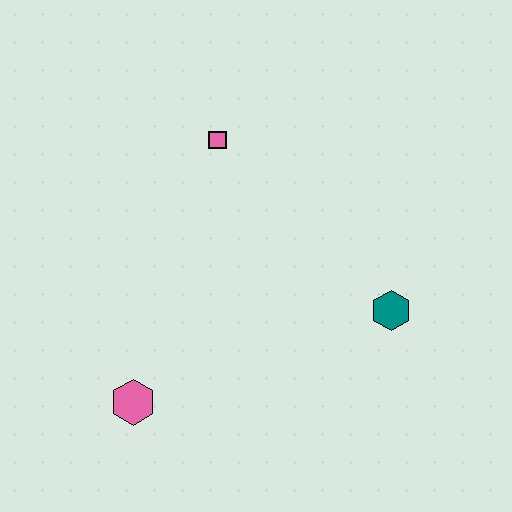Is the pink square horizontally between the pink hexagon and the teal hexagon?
Yes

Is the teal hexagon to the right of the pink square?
Yes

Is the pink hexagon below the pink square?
Yes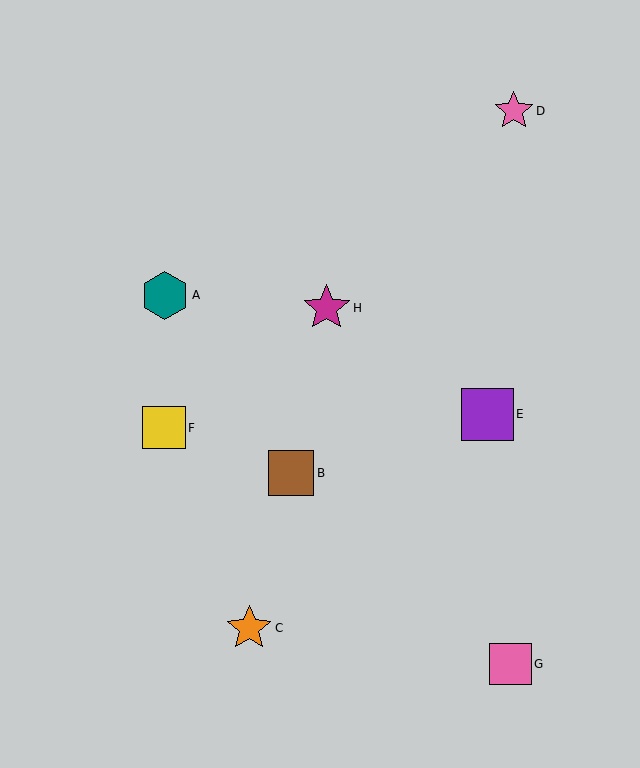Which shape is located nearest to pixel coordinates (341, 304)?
The magenta star (labeled H) at (327, 308) is nearest to that location.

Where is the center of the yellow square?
The center of the yellow square is at (164, 428).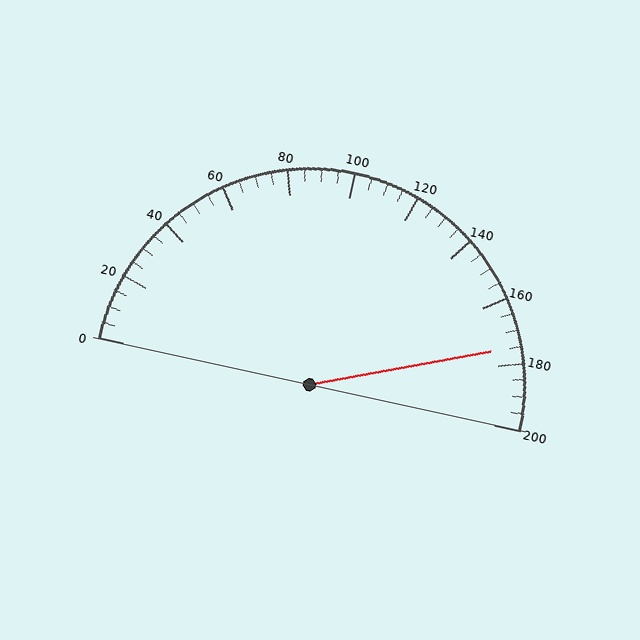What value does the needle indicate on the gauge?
The needle indicates approximately 175.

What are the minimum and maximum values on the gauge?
The gauge ranges from 0 to 200.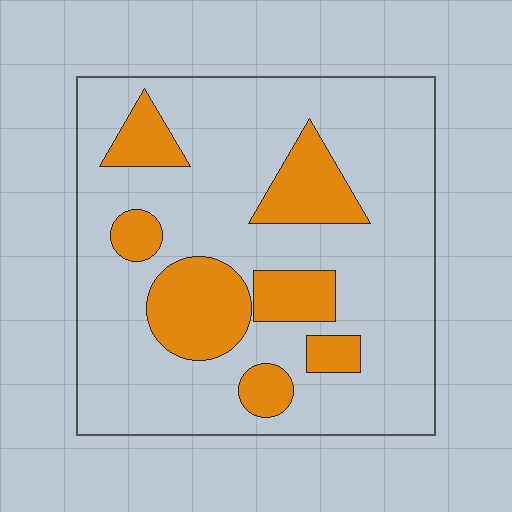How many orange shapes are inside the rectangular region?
7.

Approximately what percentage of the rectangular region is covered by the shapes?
Approximately 25%.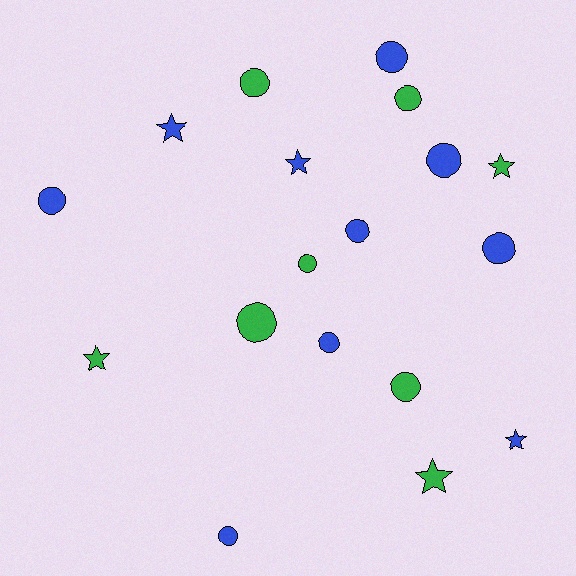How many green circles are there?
There are 5 green circles.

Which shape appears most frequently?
Circle, with 12 objects.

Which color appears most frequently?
Blue, with 10 objects.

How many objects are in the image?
There are 18 objects.